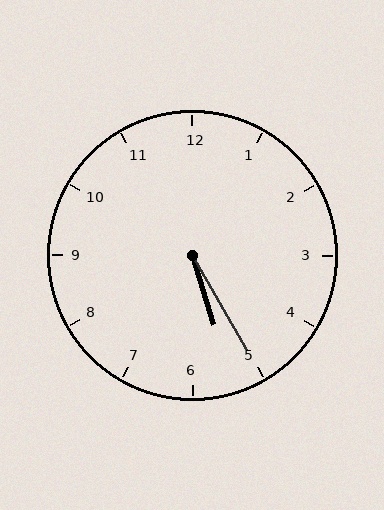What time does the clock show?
5:25.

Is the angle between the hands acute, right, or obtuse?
It is acute.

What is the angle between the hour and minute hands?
Approximately 12 degrees.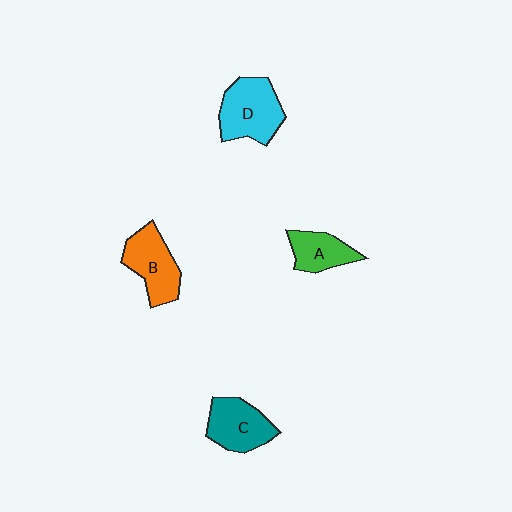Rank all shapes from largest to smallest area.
From largest to smallest: D (cyan), B (orange), C (teal), A (green).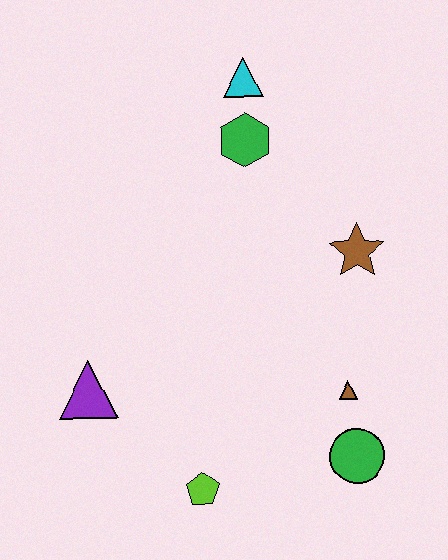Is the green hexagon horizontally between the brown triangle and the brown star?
No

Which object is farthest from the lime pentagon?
The cyan triangle is farthest from the lime pentagon.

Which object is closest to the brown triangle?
The green circle is closest to the brown triangle.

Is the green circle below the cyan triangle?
Yes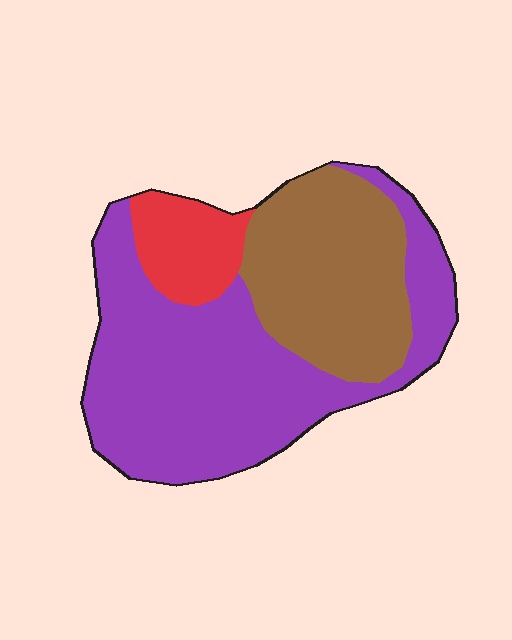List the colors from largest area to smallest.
From largest to smallest: purple, brown, red.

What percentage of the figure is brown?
Brown covers about 30% of the figure.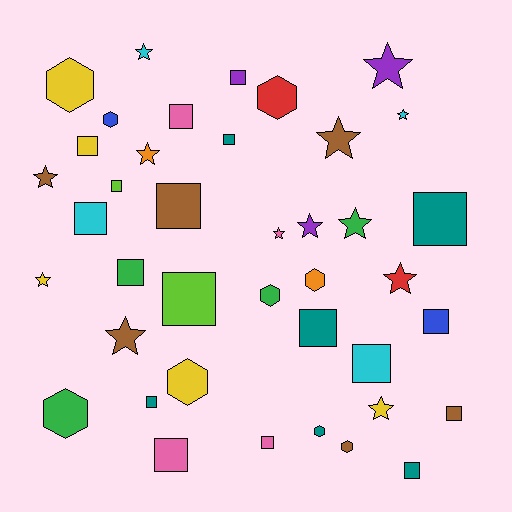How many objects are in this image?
There are 40 objects.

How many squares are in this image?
There are 18 squares.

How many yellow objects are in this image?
There are 5 yellow objects.